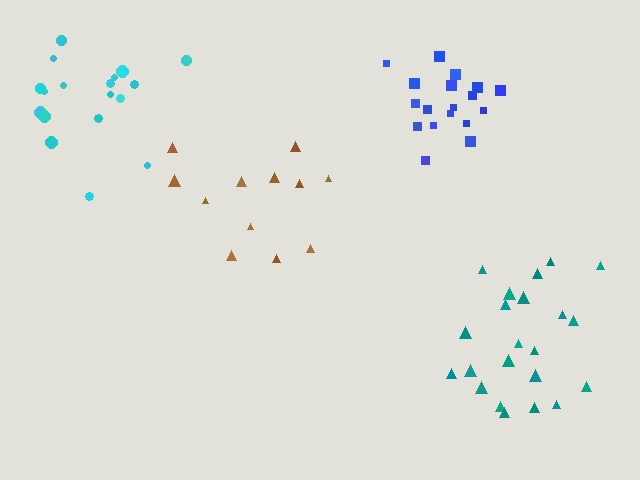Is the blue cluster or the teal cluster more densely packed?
Blue.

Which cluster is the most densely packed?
Blue.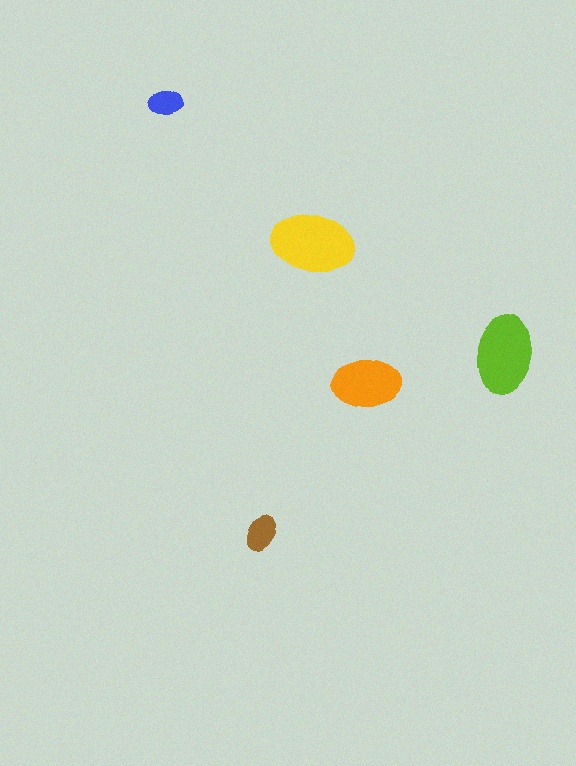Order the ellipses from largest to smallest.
the yellow one, the lime one, the orange one, the brown one, the blue one.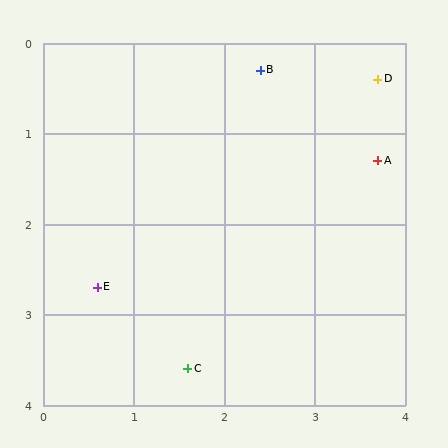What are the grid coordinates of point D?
Point D is at approximately (3.7, 0.4).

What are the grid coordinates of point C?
Point C is at approximately (1.6, 3.6).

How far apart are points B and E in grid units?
Points B and E are about 3.0 grid units apart.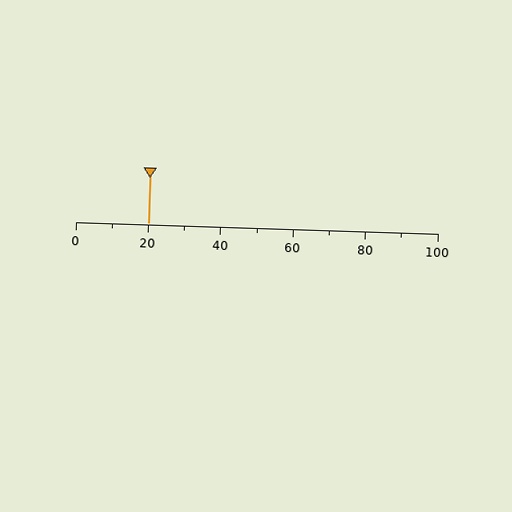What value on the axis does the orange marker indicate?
The marker indicates approximately 20.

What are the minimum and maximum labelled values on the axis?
The axis runs from 0 to 100.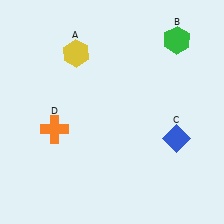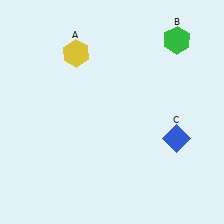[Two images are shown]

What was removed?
The orange cross (D) was removed in Image 2.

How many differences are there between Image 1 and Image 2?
There is 1 difference between the two images.